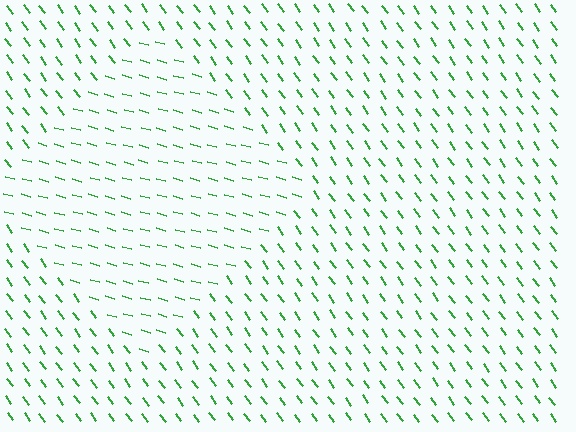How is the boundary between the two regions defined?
The boundary is defined purely by a change in line orientation (approximately 38 degrees difference). All lines are the same color and thickness.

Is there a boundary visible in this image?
Yes, there is a texture boundary formed by a change in line orientation.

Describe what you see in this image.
The image is filled with small green line segments. A diamond region in the image has lines oriented differently from the surrounding lines, creating a visible texture boundary.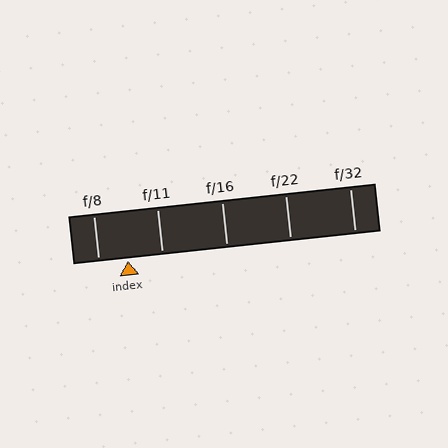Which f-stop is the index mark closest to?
The index mark is closest to f/8.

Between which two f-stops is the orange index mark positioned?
The index mark is between f/8 and f/11.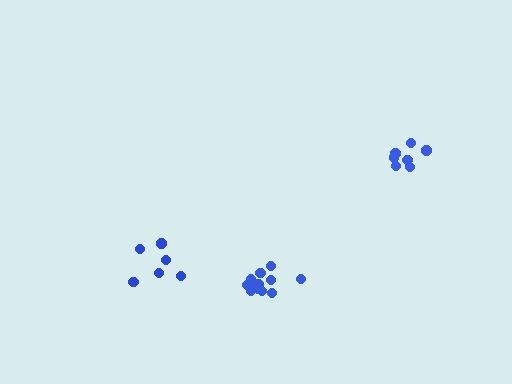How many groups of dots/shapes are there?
There are 3 groups.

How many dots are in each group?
Group 1: 8 dots, Group 2: 11 dots, Group 3: 6 dots (25 total).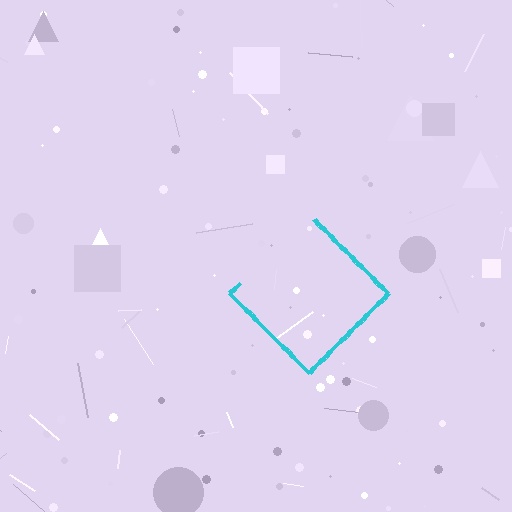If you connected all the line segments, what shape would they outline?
They would outline a diamond.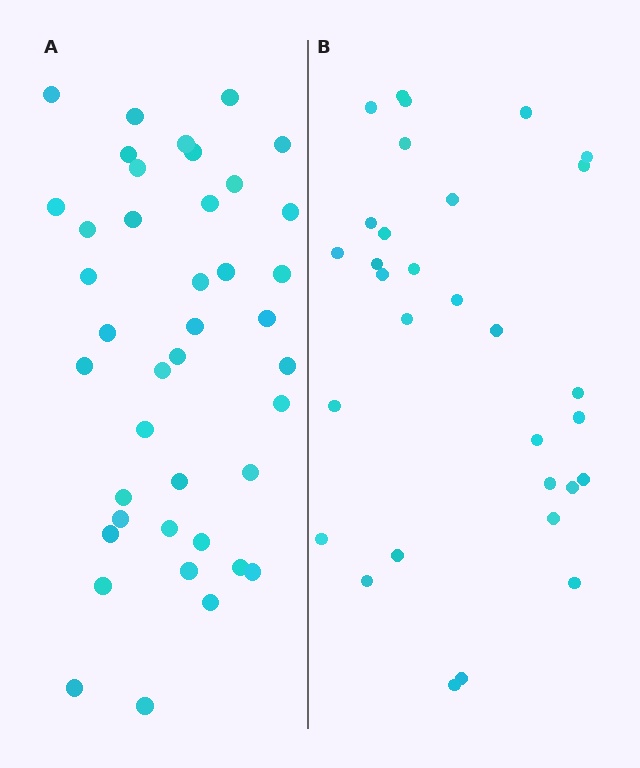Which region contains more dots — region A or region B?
Region A (the left region) has more dots.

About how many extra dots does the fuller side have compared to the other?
Region A has roughly 10 or so more dots than region B.